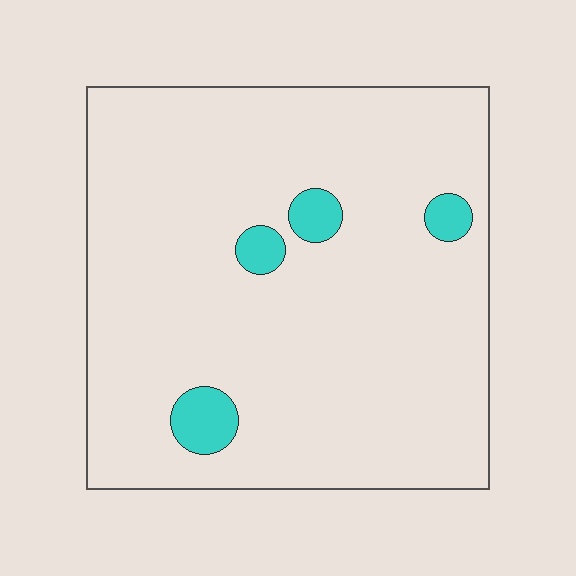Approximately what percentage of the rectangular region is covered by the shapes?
Approximately 5%.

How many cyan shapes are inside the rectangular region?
4.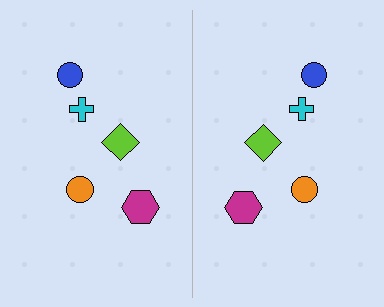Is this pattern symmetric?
Yes, this pattern has bilateral (reflection) symmetry.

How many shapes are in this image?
There are 10 shapes in this image.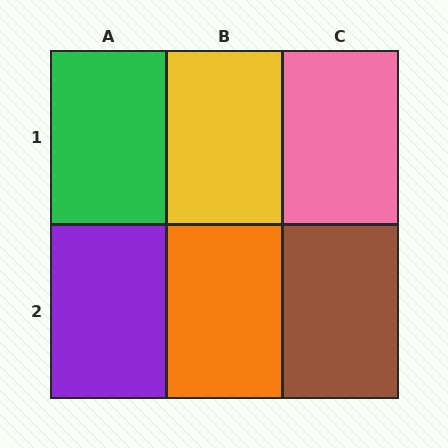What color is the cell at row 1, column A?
Green.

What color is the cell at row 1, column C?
Pink.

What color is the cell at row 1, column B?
Yellow.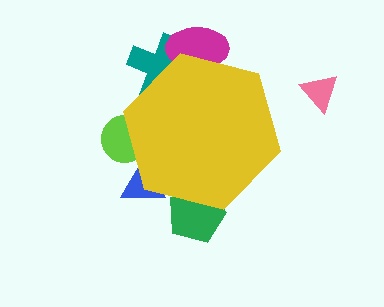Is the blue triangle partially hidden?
Yes, the blue triangle is partially hidden behind the yellow hexagon.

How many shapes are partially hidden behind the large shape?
5 shapes are partially hidden.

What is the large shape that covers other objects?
A yellow hexagon.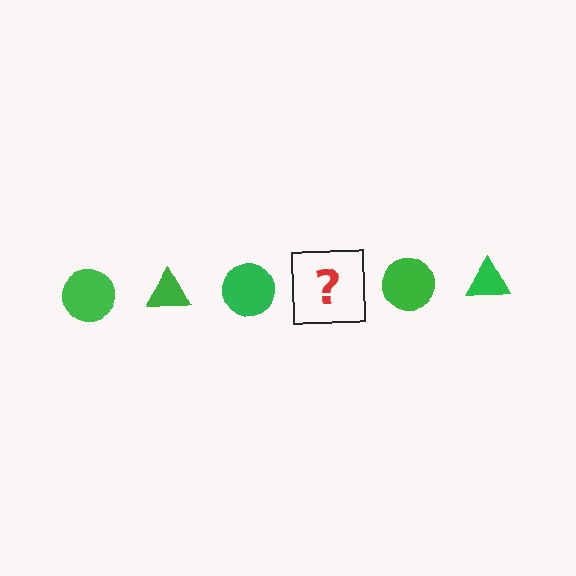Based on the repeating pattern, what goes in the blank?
The blank should be a green triangle.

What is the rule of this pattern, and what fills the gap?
The rule is that the pattern cycles through circle, triangle shapes in green. The gap should be filled with a green triangle.